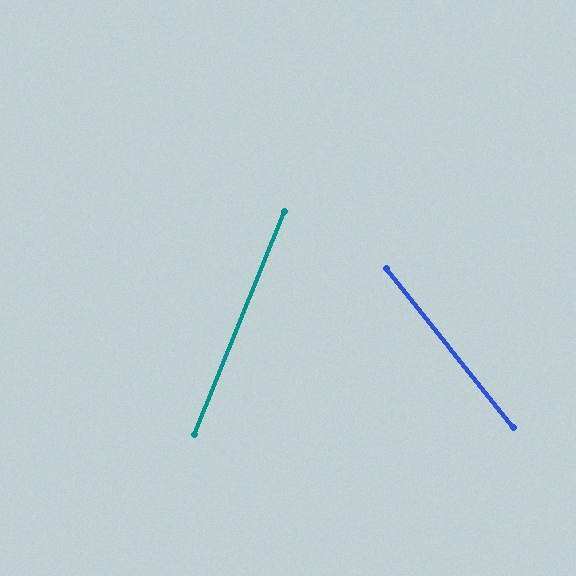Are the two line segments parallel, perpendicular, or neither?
Neither parallel nor perpendicular — they differ by about 60°.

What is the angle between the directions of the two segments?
Approximately 60 degrees.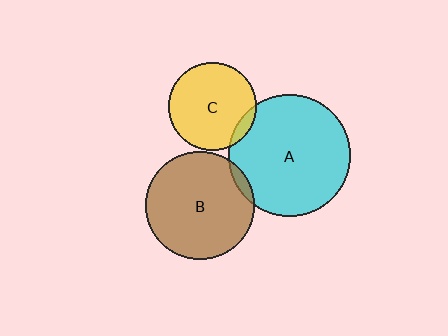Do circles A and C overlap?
Yes.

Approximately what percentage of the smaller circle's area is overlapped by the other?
Approximately 10%.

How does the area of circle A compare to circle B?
Approximately 1.3 times.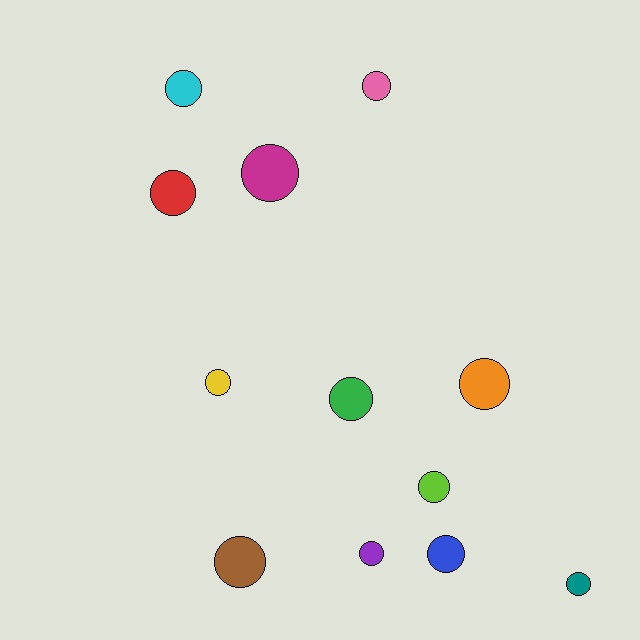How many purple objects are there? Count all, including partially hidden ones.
There is 1 purple object.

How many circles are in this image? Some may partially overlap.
There are 12 circles.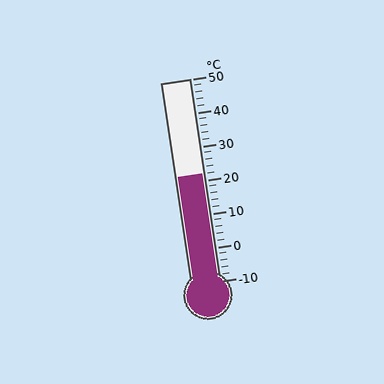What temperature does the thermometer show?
The thermometer shows approximately 22°C.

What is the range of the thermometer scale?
The thermometer scale ranges from -10°C to 50°C.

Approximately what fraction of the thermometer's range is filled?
The thermometer is filled to approximately 55% of its range.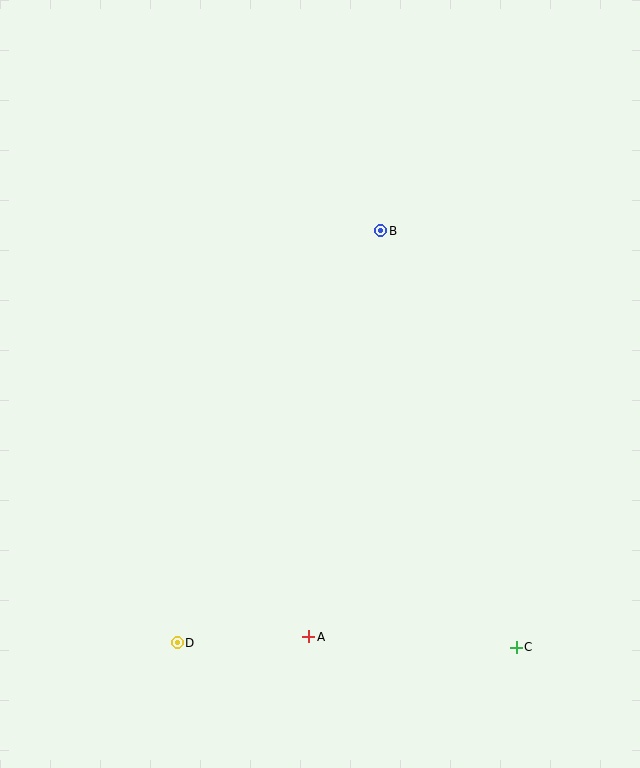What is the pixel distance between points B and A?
The distance between B and A is 412 pixels.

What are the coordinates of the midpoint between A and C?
The midpoint between A and C is at (413, 642).